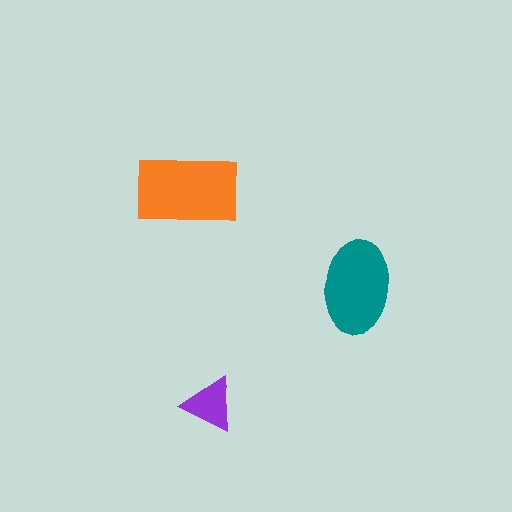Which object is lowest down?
The purple triangle is bottommost.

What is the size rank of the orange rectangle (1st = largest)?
1st.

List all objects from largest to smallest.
The orange rectangle, the teal ellipse, the purple triangle.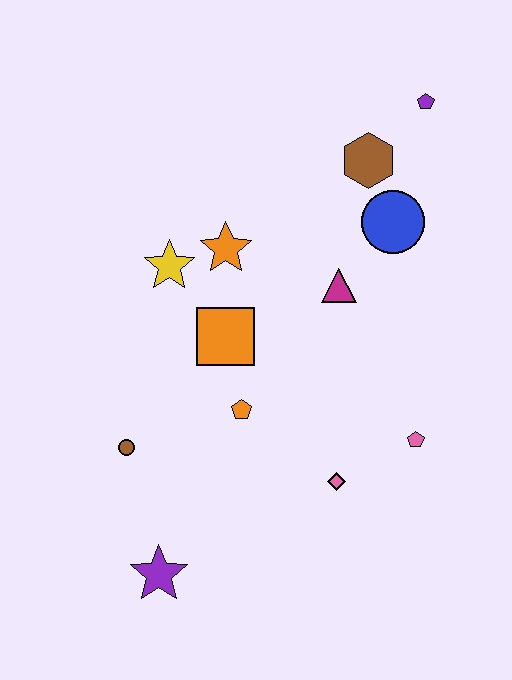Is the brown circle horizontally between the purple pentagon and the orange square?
No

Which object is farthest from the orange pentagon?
The purple pentagon is farthest from the orange pentagon.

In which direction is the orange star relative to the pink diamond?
The orange star is above the pink diamond.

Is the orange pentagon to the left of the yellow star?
No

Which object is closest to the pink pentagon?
The pink diamond is closest to the pink pentagon.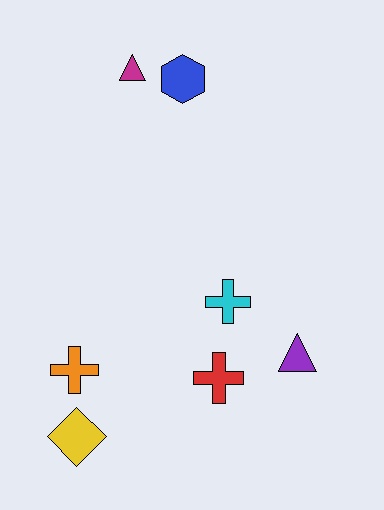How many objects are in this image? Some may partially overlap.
There are 7 objects.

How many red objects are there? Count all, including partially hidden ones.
There is 1 red object.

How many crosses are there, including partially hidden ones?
There are 3 crosses.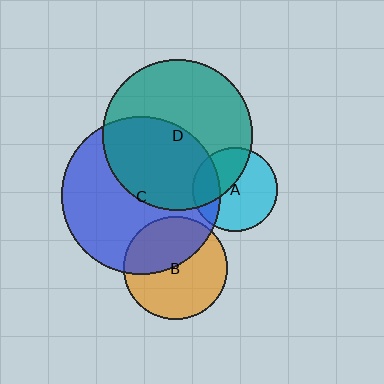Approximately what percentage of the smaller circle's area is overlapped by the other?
Approximately 40%.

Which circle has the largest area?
Circle C (blue).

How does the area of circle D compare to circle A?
Approximately 3.2 times.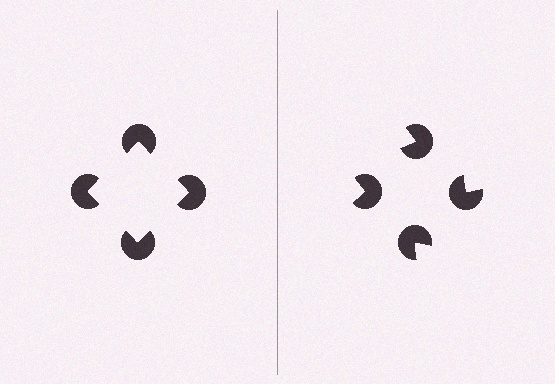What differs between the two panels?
The pac-man discs are positioned identically on both sides; only the wedge orientations differ. On the left they align to a square; on the right they are misaligned.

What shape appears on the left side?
An illusory square.